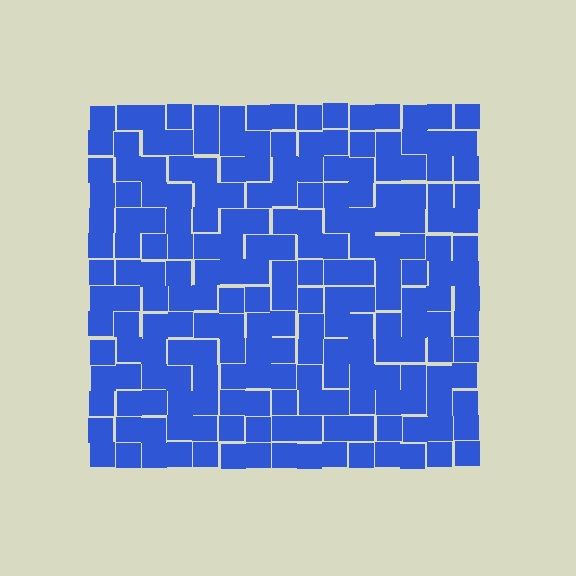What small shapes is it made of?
It is made of small squares.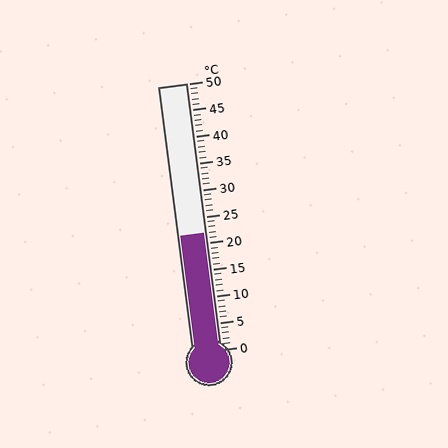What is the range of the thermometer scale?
The thermometer scale ranges from 0°C to 50°C.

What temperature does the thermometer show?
The thermometer shows approximately 22°C.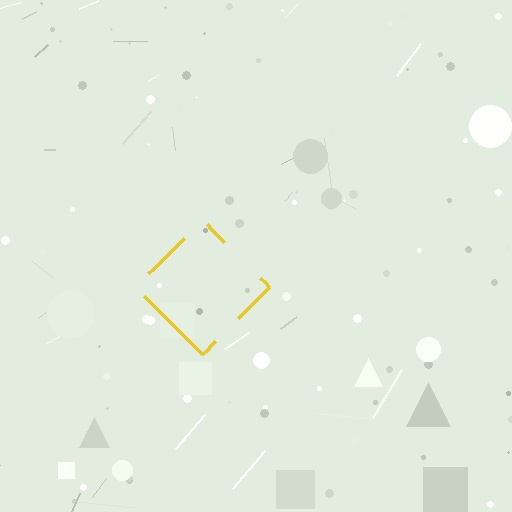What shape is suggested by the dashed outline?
The dashed outline suggests a diamond.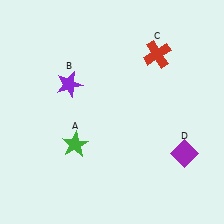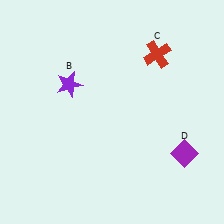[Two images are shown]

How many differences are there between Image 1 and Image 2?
There is 1 difference between the two images.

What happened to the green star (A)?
The green star (A) was removed in Image 2. It was in the bottom-left area of Image 1.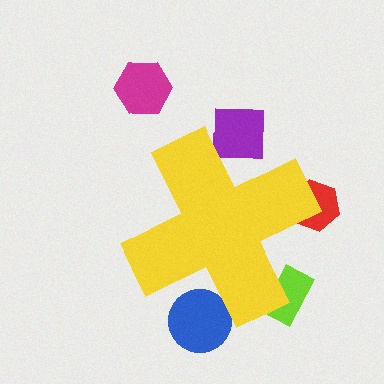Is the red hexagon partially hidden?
Yes, the red hexagon is partially hidden behind the yellow cross.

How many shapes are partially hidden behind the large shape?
4 shapes are partially hidden.